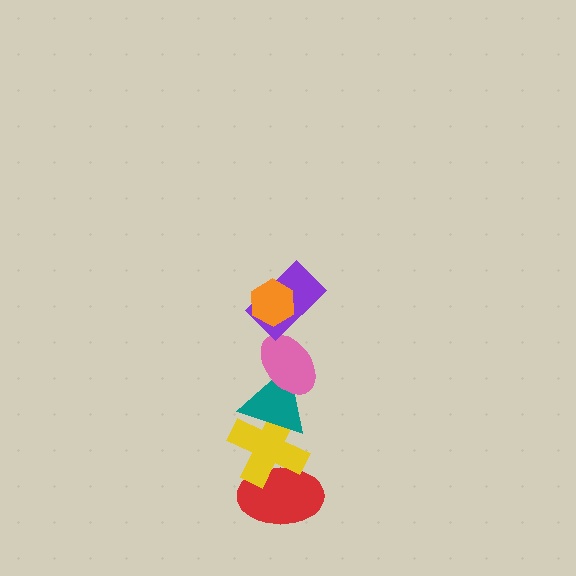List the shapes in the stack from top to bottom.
From top to bottom: the orange hexagon, the purple rectangle, the pink ellipse, the teal triangle, the yellow cross, the red ellipse.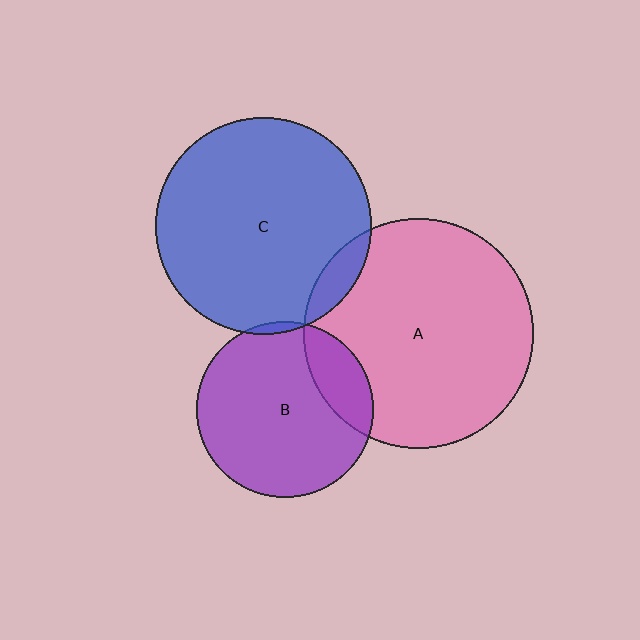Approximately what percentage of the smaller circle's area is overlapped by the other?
Approximately 20%.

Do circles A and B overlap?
Yes.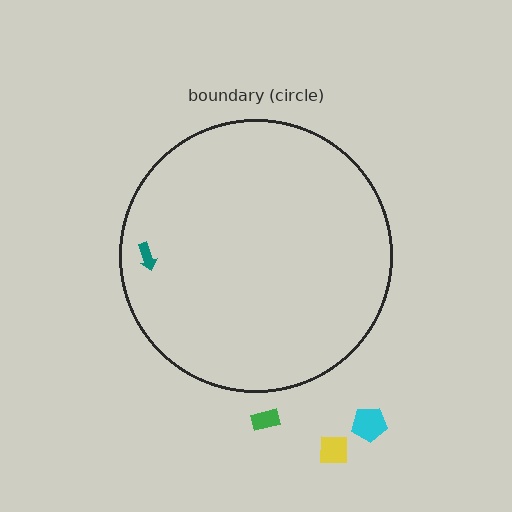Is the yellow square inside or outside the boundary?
Outside.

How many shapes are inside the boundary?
1 inside, 3 outside.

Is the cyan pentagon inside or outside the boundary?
Outside.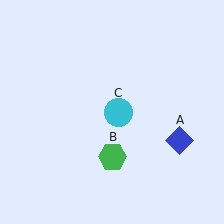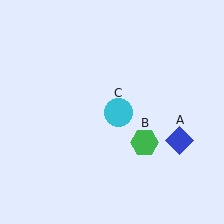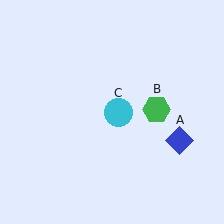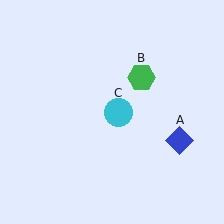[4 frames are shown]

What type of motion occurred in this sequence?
The green hexagon (object B) rotated counterclockwise around the center of the scene.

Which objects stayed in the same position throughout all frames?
Blue diamond (object A) and cyan circle (object C) remained stationary.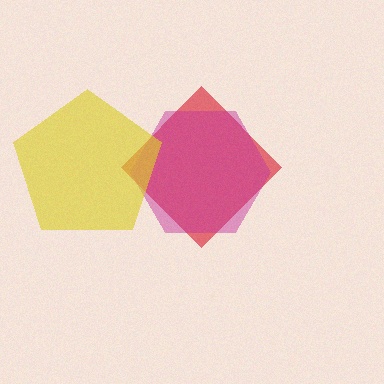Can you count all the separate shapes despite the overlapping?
Yes, there are 3 separate shapes.